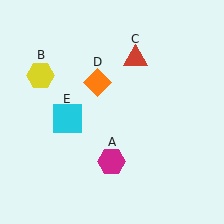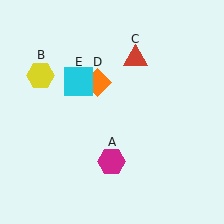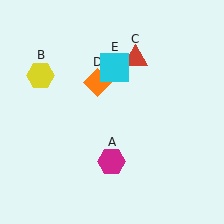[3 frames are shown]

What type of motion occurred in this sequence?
The cyan square (object E) rotated clockwise around the center of the scene.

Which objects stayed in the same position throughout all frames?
Magenta hexagon (object A) and yellow hexagon (object B) and red triangle (object C) and orange diamond (object D) remained stationary.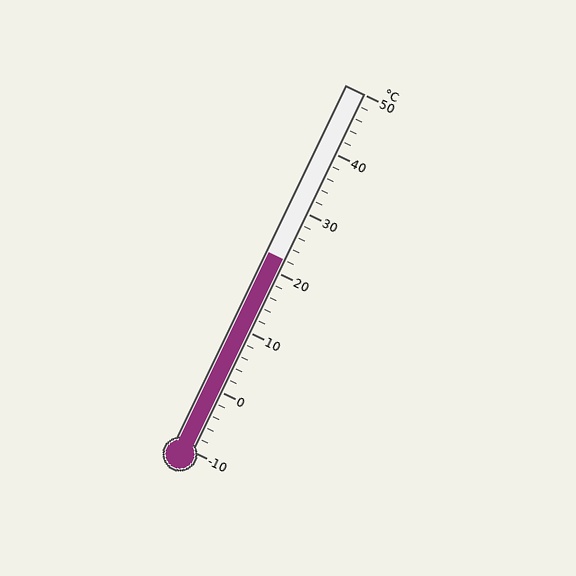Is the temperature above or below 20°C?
The temperature is above 20°C.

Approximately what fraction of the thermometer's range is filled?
The thermometer is filled to approximately 55% of its range.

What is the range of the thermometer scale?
The thermometer scale ranges from -10°C to 50°C.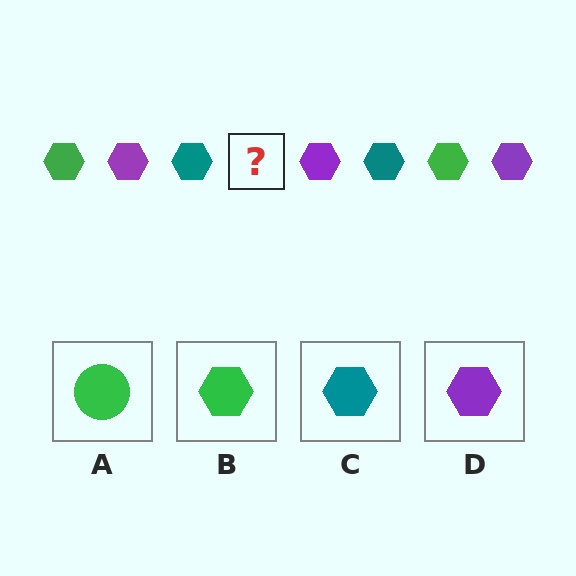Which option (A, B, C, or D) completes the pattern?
B.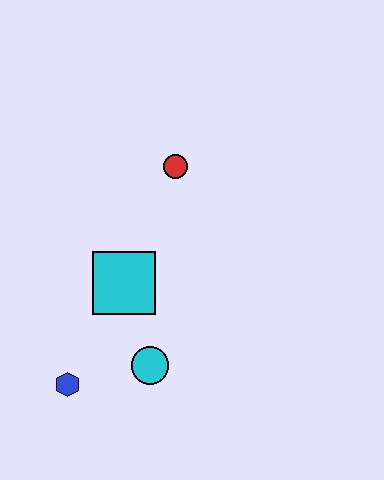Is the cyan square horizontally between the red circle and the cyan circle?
No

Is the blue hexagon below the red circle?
Yes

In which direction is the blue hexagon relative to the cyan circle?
The blue hexagon is to the left of the cyan circle.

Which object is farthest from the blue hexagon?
The red circle is farthest from the blue hexagon.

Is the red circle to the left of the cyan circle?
No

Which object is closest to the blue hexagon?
The cyan circle is closest to the blue hexagon.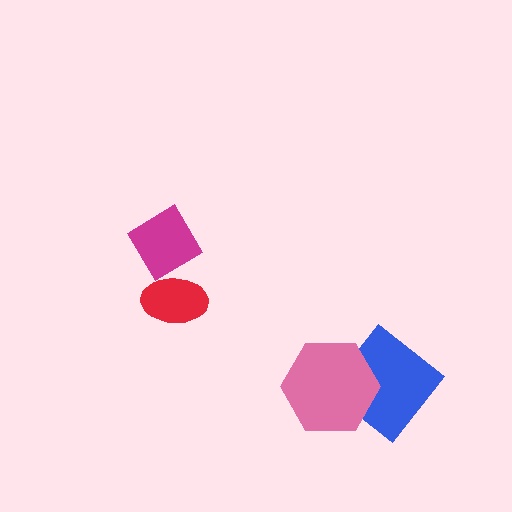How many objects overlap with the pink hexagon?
1 object overlaps with the pink hexagon.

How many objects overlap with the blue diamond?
1 object overlaps with the blue diamond.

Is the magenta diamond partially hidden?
No, no other shape covers it.